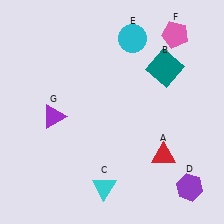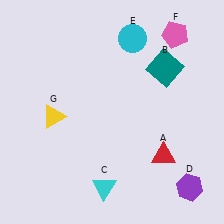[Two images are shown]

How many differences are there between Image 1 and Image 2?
There is 1 difference between the two images.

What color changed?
The triangle (G) changed from purple in Image 1 to yellow in Image 2.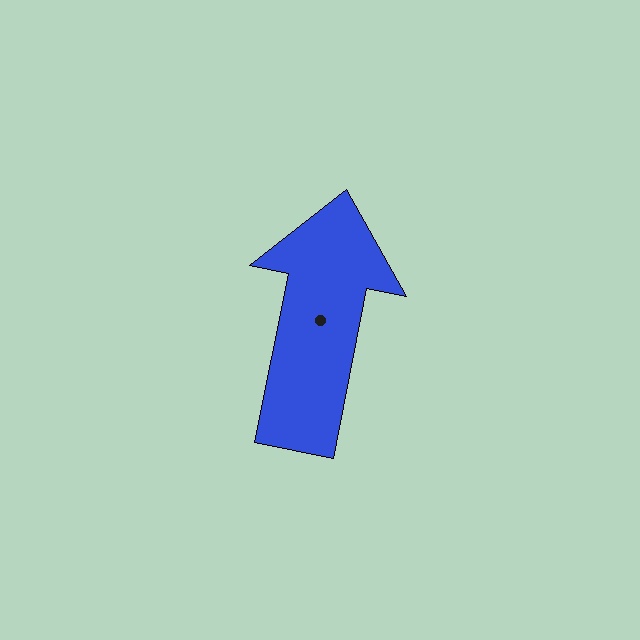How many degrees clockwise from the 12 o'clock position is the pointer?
Approximately 11 degrees.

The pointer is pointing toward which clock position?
Roughly 12 o'clock.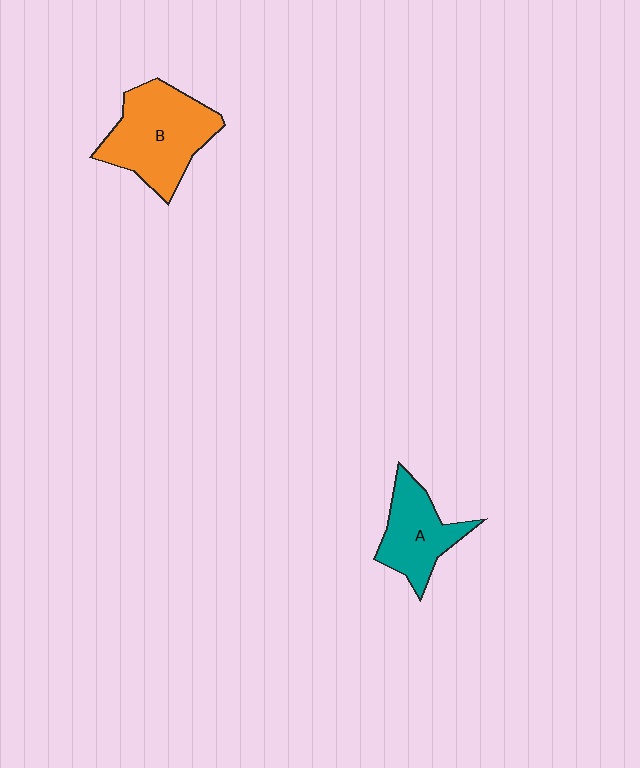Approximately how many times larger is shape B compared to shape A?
Approximately 1.5 times.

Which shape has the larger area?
Shape B (orange).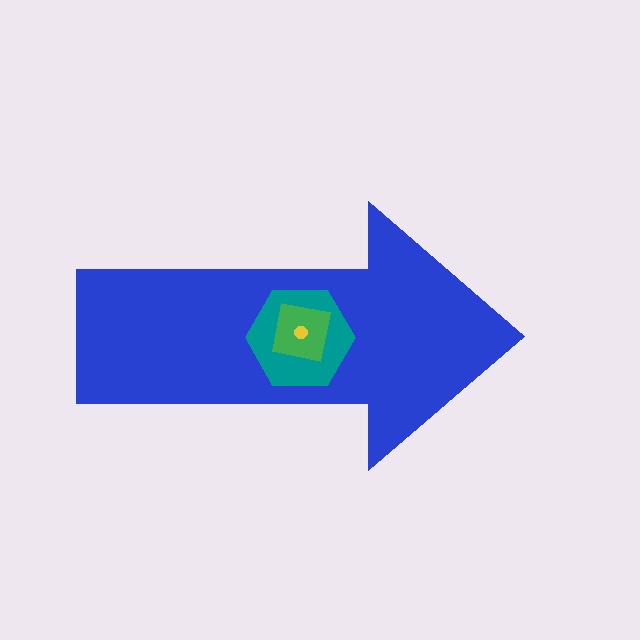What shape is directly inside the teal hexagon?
The green square.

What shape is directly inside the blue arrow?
The teal hexagon.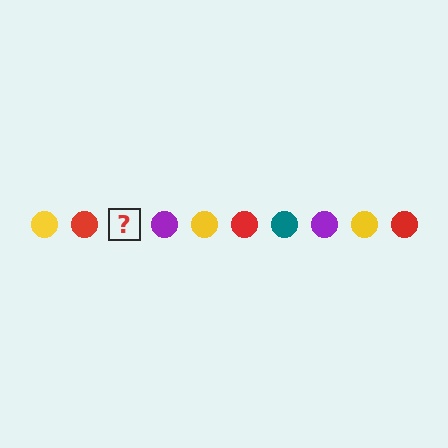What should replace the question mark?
The question mark should be replaced with a teal circle.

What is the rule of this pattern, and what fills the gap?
The rule is that the pattern cycles through yellow, red, teal, purple circles. The gap should be filled with a teal circle.